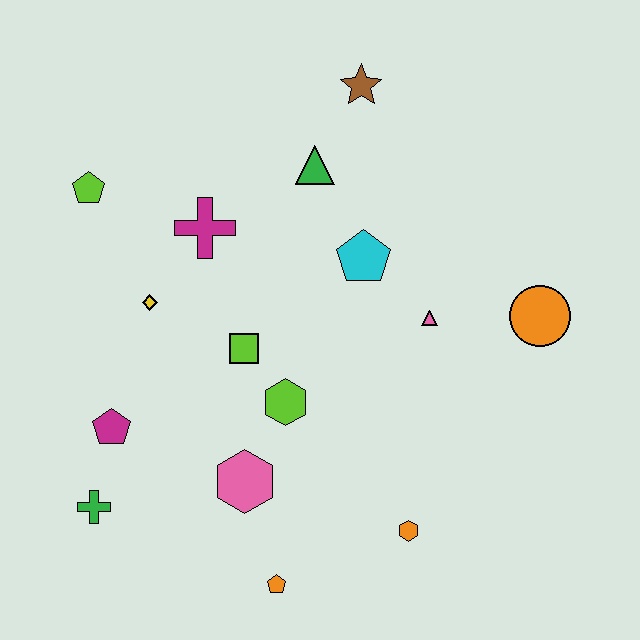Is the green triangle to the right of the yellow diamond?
Yes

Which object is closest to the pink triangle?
The cyan pentagon is closest to the pink triangle.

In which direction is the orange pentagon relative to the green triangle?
The orange pentagon is below the green triangle.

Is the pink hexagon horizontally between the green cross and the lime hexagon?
Yes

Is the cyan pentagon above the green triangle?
No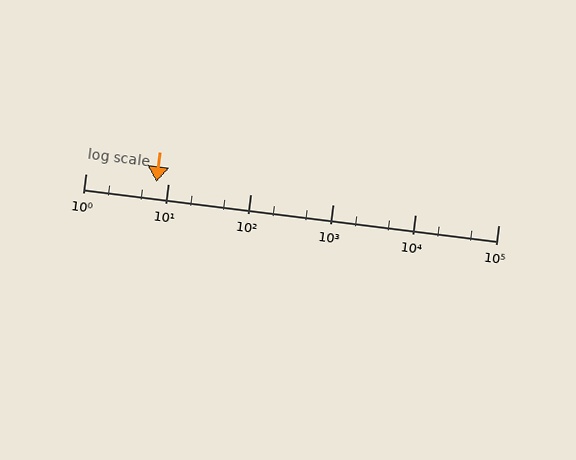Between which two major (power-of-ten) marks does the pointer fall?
The pointer is between 1 and 10.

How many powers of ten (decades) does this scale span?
The scale spans 5 decades, from 1 to 100000.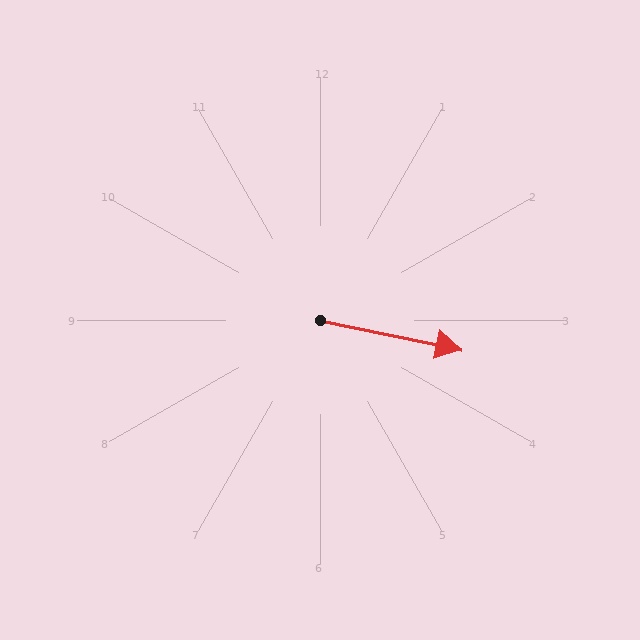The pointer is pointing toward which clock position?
Roughly 3 o'clock.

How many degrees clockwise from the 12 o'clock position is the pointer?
Approximately 102 degrees.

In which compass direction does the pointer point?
East.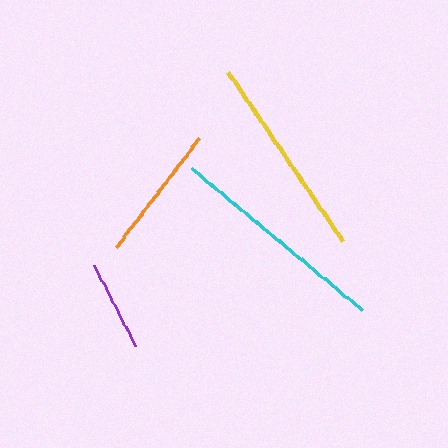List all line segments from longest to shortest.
From longest to shortest: cyan, yellow, orange, purple.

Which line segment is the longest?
The cyan line is the longest at approximately 221 pixels.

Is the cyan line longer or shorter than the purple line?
The cyan line is longer than the purple line.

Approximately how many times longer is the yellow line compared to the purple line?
The yellow line is approximately 2.2 times the length of the purple line.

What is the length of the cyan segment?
The cyan segment is approximately 221 pixels long.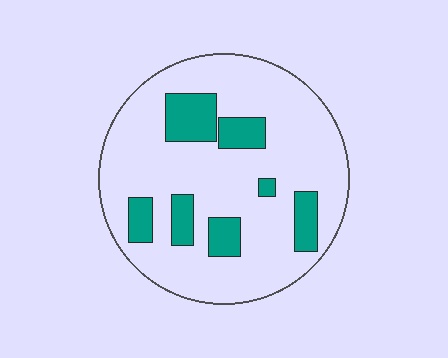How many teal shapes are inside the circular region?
7.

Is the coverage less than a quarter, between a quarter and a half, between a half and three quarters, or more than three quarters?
Less than a quarter.